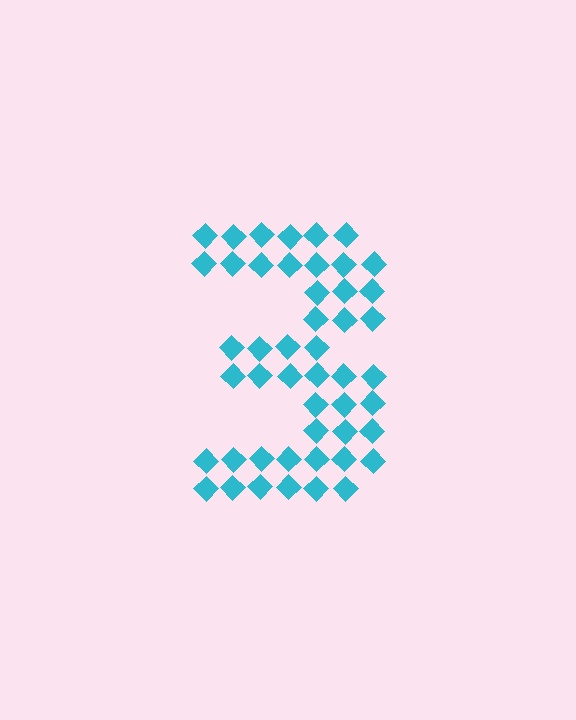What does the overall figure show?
The overall figure shows the digit 3.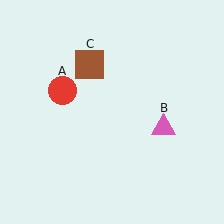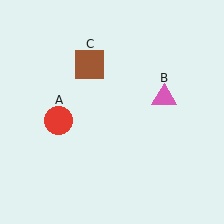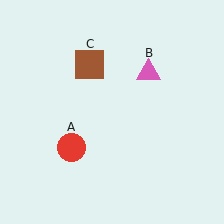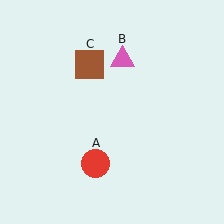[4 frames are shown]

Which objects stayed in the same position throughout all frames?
Brown square (object C) remained stationary.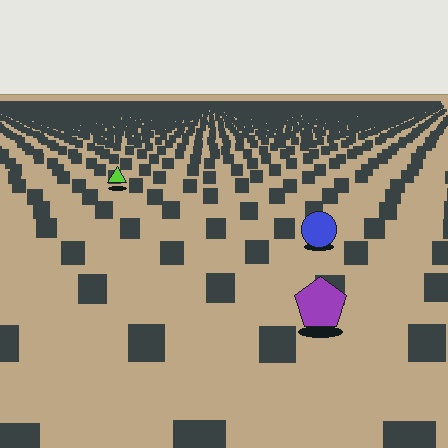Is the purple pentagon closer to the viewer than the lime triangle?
Yes. The purple pentagon is closer — you can tell from the texture gradient: the ground texture is coarser near it.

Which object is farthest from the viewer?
The lime triangle is farthest from the viewer. It appears smaller and the ground texture around it is denser.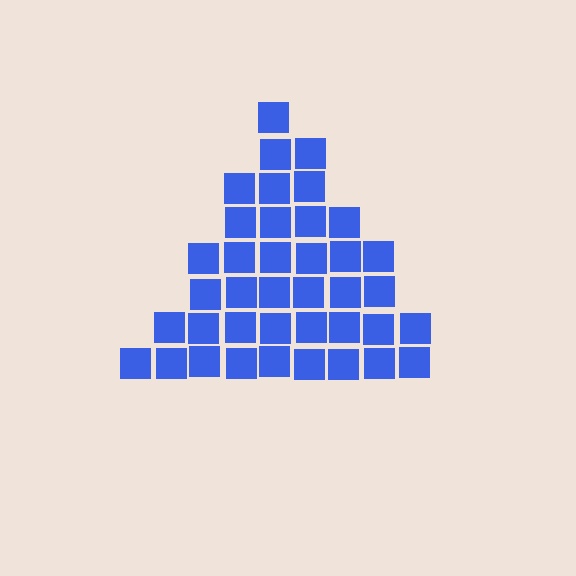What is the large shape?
The large shape is a triangle.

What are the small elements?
The small elements are squares.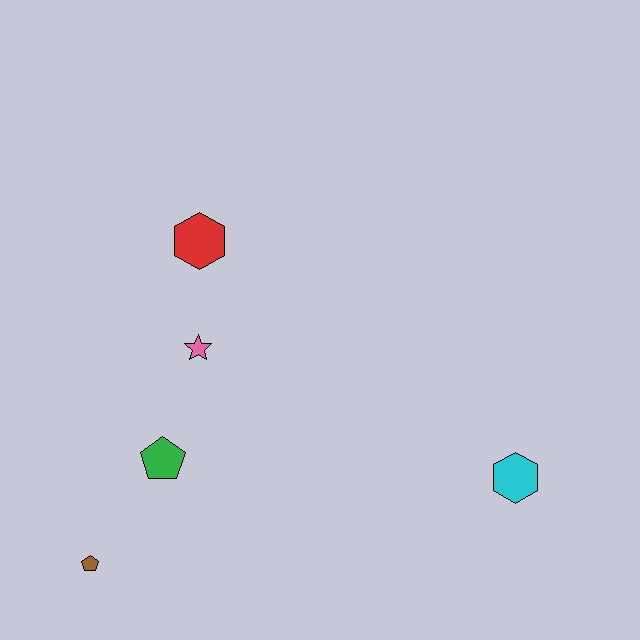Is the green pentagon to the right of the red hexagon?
No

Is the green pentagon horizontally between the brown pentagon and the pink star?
Yes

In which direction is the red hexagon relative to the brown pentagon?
The red hexagon is above the brown pentagon.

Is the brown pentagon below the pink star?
Yes